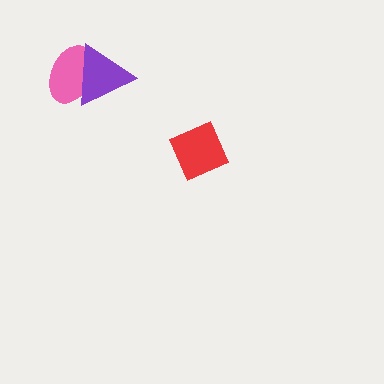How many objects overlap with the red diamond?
0 objects overlap with the red diamond.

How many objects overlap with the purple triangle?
1 object overlaps with the purple triangle.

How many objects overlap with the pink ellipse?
1 object overlaps with the pink ellipse.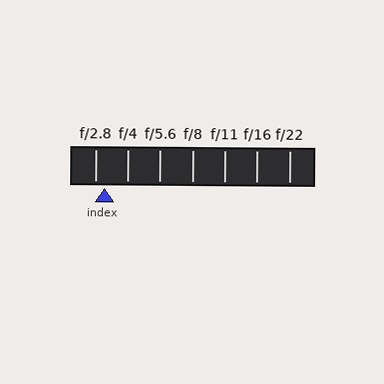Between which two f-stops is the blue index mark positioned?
The index mark is between f/2.8 and f/4.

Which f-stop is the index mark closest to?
The index mark is closest to f/2.8.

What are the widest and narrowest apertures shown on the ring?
The widest aperture shown is f/2.8 and the narrowest is f/22.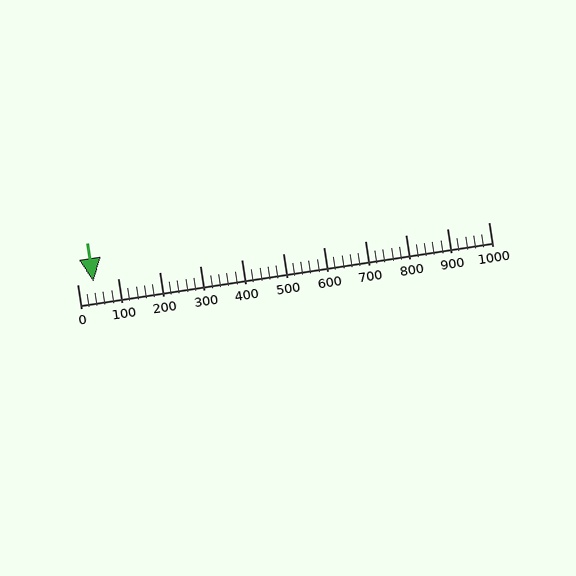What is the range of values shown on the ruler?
The ruler shows values from 0 to 1000.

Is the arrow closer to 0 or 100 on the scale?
The arrow is closer to 0.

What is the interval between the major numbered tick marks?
The major tick marks are spaced 100 units apart.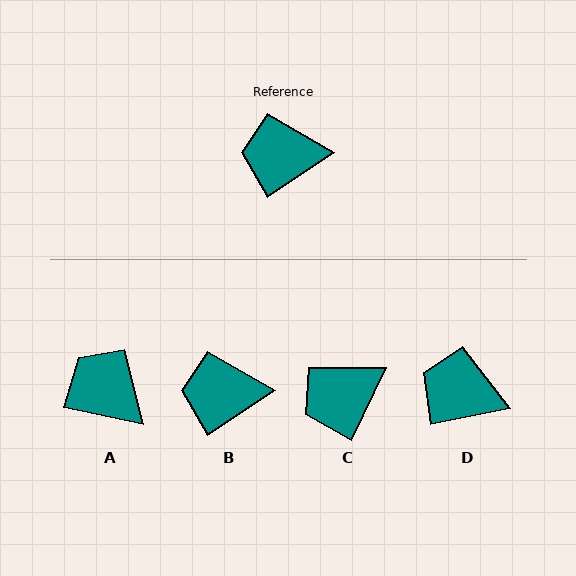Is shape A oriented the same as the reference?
No, it is off by about 46 degrees.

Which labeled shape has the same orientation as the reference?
B.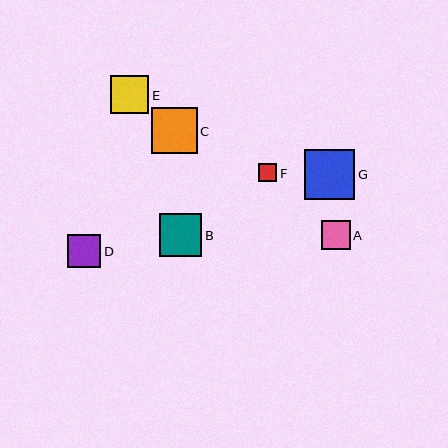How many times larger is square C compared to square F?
Square C is approximately 2.6 times the size of square F.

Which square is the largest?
Square G is the largest with a size of approximately 50 pixels.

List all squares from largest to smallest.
From largest to smallest: G, C, B, E, D, A, F.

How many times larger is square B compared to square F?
Square B is approximately 2.4 times the size of square F.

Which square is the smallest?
Square F is the smallest with a size of approximately 18 pixels.